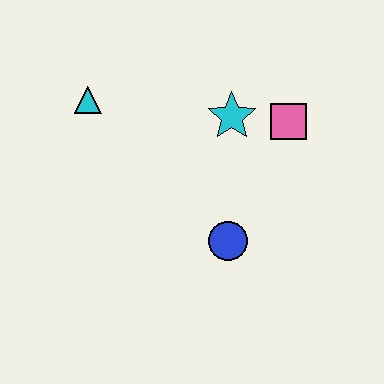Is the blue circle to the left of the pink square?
Yes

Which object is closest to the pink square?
The cyan star is closest to the pink square.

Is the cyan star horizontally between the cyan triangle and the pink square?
Yes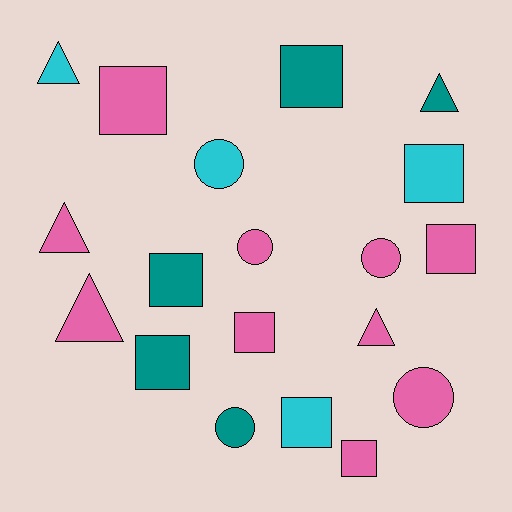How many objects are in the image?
There are 19 objects.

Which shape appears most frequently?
Square, with 9 objects.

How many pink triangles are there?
There are 3 pink triangles.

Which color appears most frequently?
Pink, with 10 objects.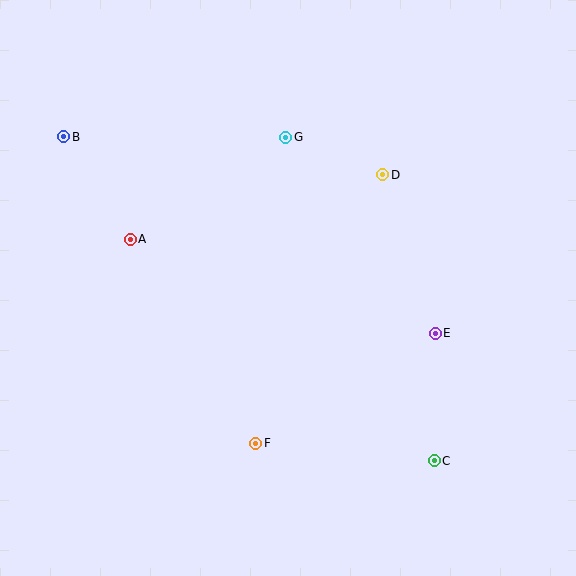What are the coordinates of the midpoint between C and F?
The midpoint between C and F is at (345, 452).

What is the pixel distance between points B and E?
The distance between B and E is 421 pixels.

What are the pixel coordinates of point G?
Point G is at (286, 137).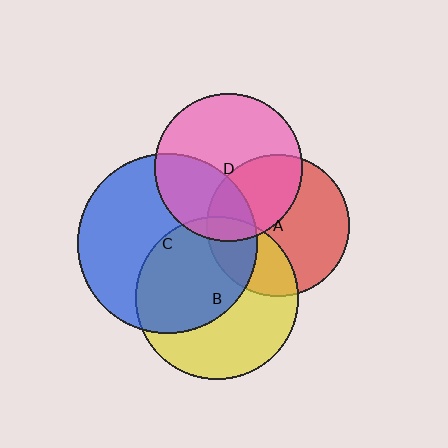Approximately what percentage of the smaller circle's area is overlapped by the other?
Approximately 50%.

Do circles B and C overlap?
Yes.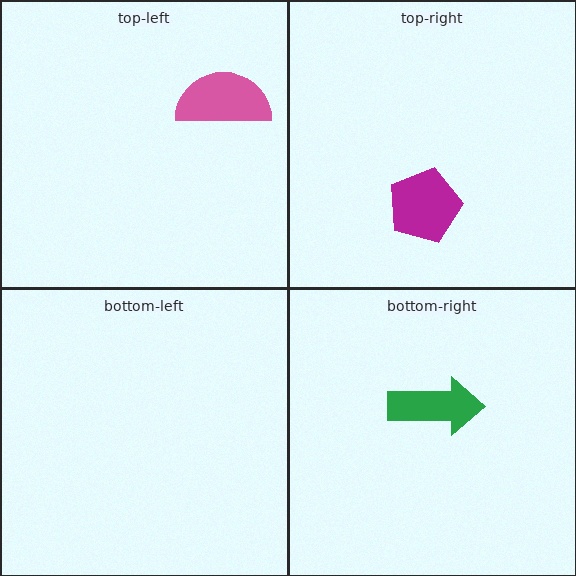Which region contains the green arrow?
The bottom-right region.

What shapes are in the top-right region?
The magenta pentagon.